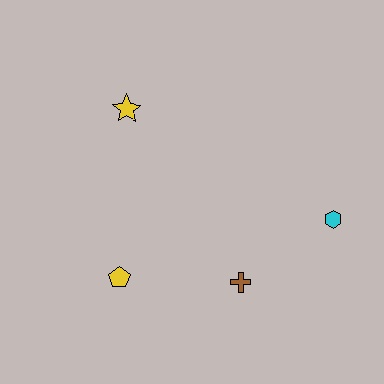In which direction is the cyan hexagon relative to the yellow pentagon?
The cyan hexagon is to the right of the yellow pentagon.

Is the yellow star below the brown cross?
No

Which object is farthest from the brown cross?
The yellow star is farthest from the brown cross.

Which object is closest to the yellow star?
The yellow pentagon is closest to the yellow star.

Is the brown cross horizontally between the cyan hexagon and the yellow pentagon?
Yes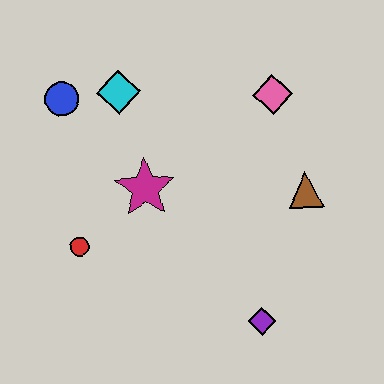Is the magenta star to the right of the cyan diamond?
Yes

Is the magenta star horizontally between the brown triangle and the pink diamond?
No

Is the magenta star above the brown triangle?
Yes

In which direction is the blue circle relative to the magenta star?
The blue circle is above the magenta star.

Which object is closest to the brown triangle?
The pink diamond is closest to the brown triangle.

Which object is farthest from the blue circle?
The purple diamond is farthest from the blue circle.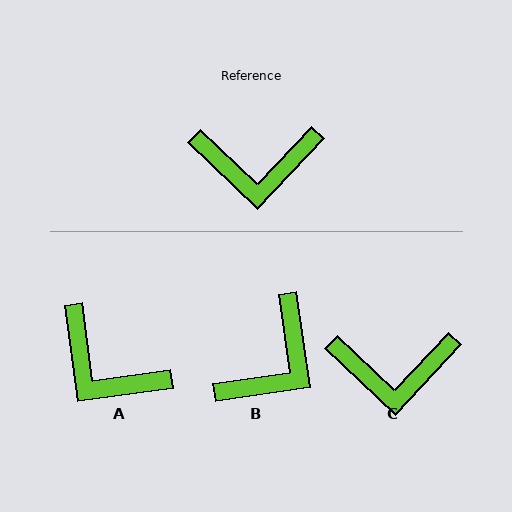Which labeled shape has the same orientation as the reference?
C.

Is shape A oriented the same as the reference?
No, it is off by about 39 degrees.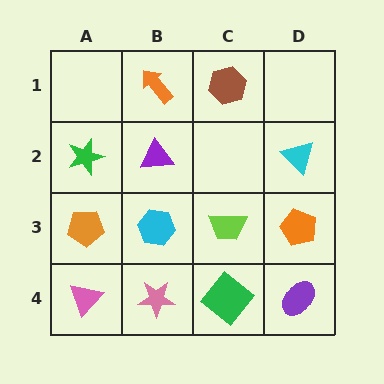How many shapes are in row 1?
2 shapes.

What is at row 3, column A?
An orange pentagon.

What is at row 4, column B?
A pink star.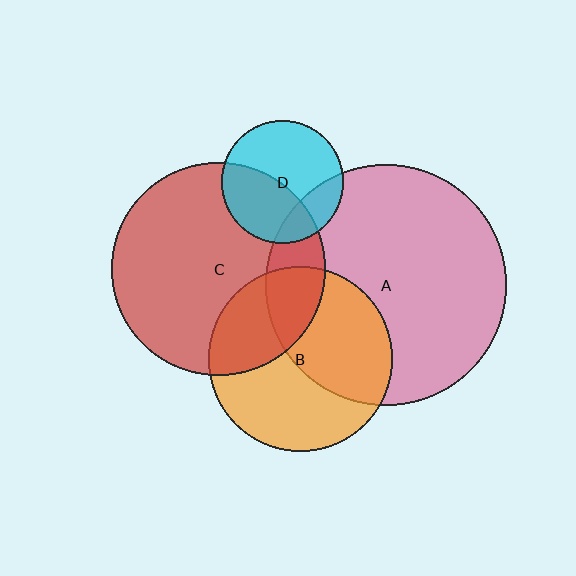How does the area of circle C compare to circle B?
Approximately 1.3 times.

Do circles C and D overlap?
Yes.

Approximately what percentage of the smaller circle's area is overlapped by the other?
Approximately 45%.